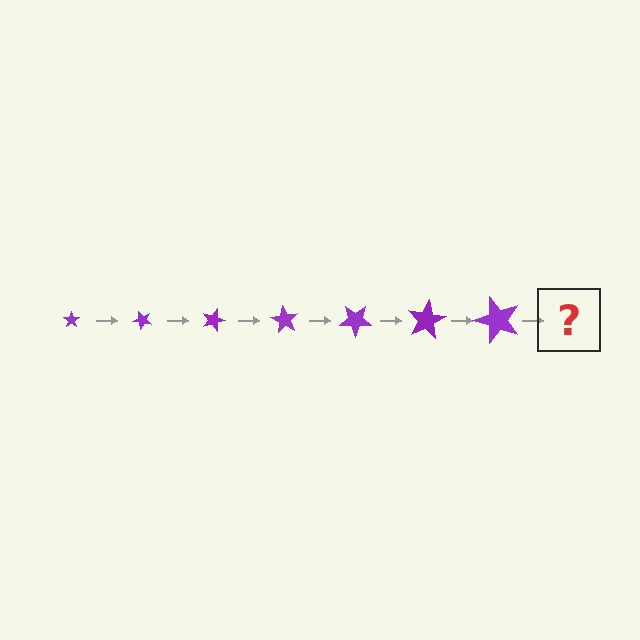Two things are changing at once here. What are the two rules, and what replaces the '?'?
The two rules are that the star grows larger each step and it rotates 45 degrees each step. The '?' should be a star, larger than the previous one and rotated 315 degrees from the start.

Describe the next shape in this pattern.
It should be a star, larger than the previous one and rotated 315 degrees from the start.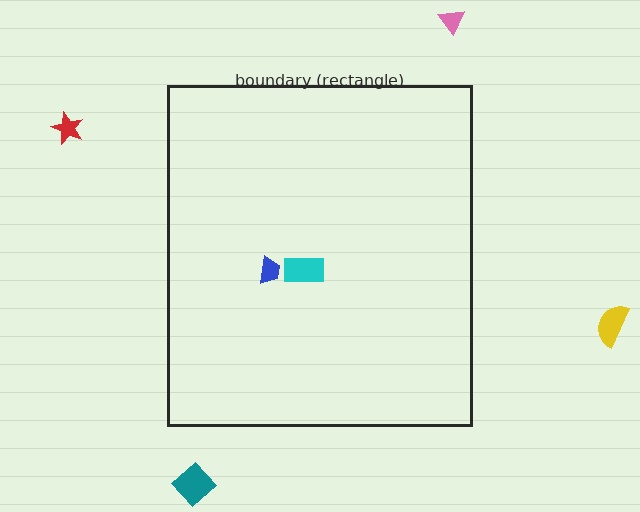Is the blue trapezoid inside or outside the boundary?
Inside.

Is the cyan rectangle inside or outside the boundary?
Inside.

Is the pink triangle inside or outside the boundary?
Outside.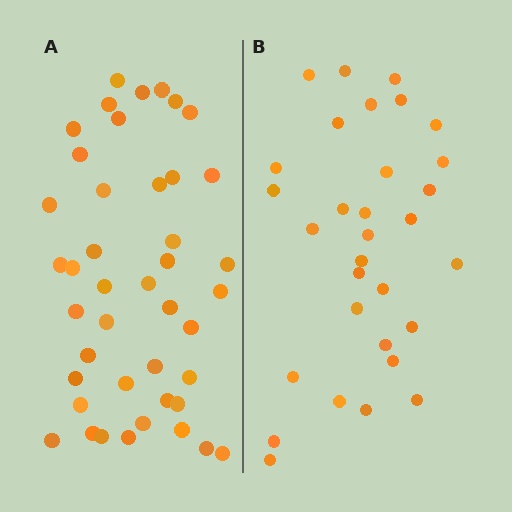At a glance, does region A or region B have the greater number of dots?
Region A (the left region) has more dots.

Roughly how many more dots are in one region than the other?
Region A has roughly 12 or so more dots than region B.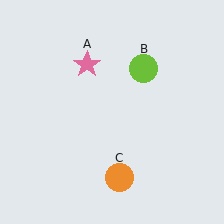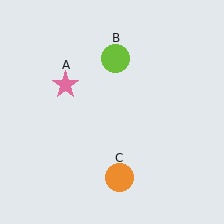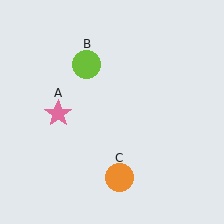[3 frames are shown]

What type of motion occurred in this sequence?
The pink star (object A), lime circle (object B) rotated counterclockwise around the center of the scene.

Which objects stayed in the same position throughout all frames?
Orange circle (object C) remained stationary.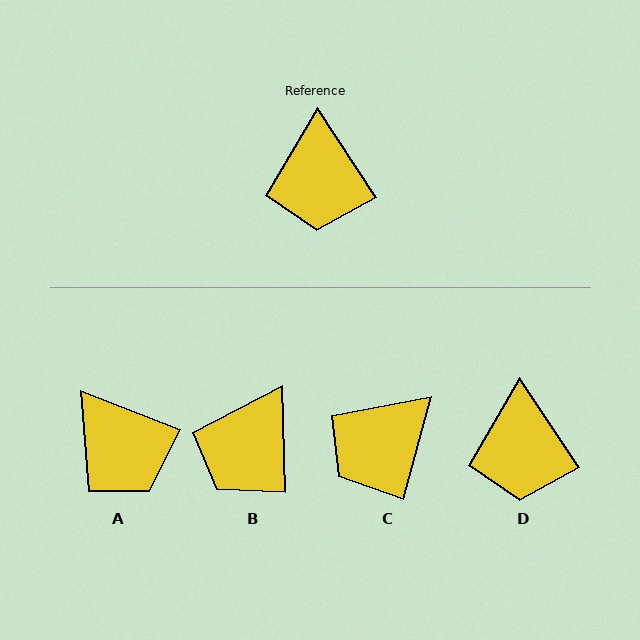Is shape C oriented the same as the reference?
No, it is off by about 49 degrees.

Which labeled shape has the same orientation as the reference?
D.